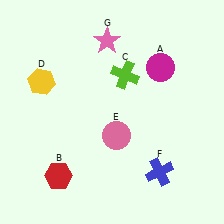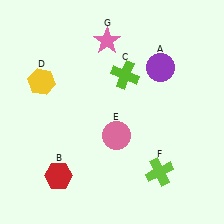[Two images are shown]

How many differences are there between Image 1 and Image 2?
There are 2 differences between the two images.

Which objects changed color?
A changed from magenta to purple. F changed from blue to lime.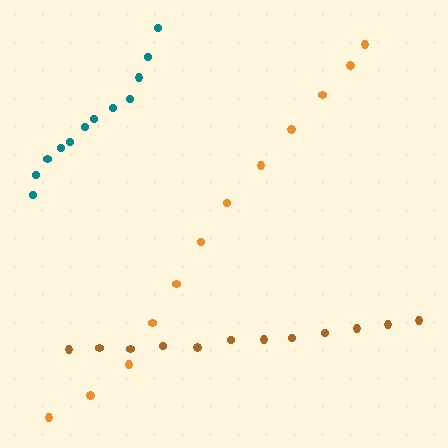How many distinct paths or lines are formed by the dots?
There are 3 distinct paths.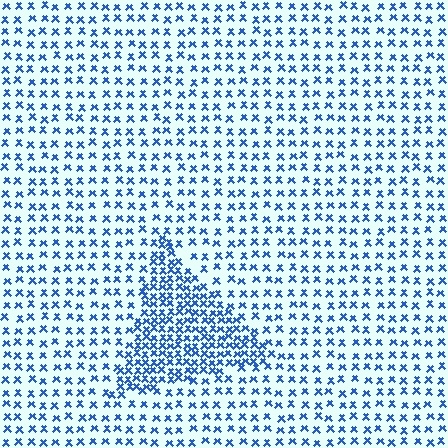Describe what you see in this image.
The image contains small blue elements arranged at two different densities. A triangle-shaped region is visible where the elements are more densely packed than the surrounding area.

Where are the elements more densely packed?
The elements are more densely packed inside the triangle boundary.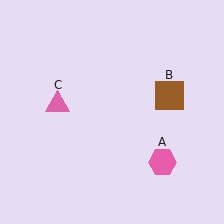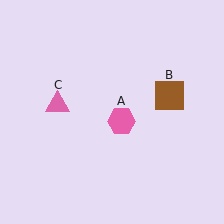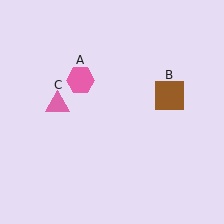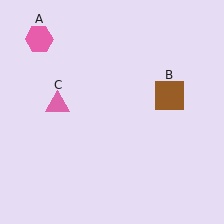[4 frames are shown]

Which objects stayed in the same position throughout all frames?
Brown square (object B) and pink triangle (object C) remained stationary.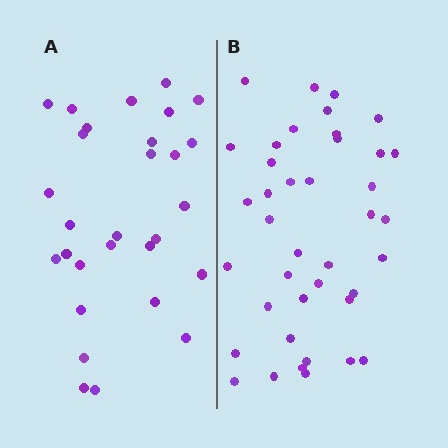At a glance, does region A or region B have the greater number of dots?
Region B (the right region) has more dots.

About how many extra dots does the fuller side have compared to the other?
Region B has roughly 12 or so more dots than region A.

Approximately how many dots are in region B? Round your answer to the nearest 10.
About 40 dots.